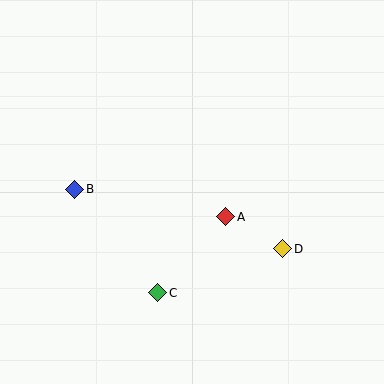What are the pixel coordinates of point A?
Point A is at (226, 217).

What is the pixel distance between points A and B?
The distance between A and B is 154 pixels.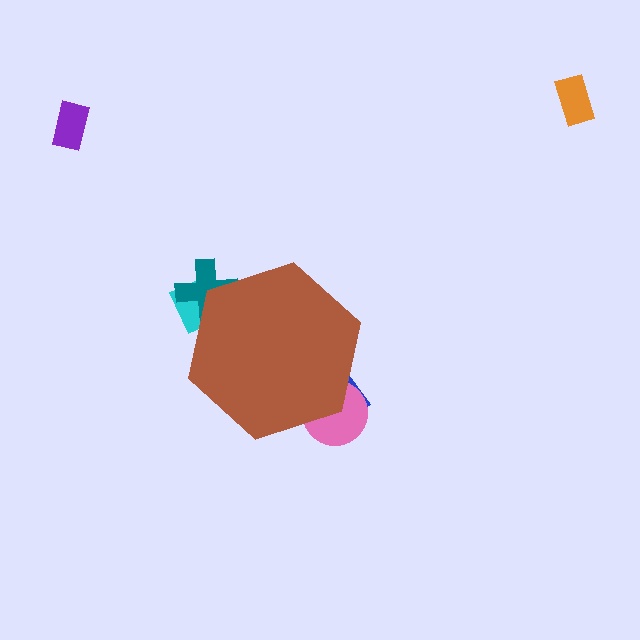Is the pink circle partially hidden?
Yes, the pink circle is partially hidden behind the brown hexagon.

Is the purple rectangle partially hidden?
No, the purple rectangle is fully visible.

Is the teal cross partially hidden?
Yes, the teal cross is partially hidden behind the brown hexagon.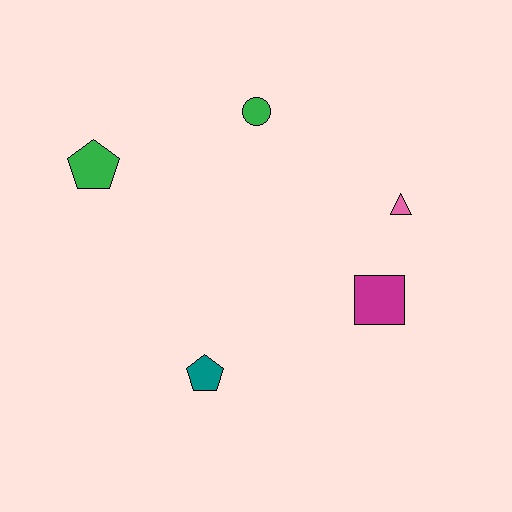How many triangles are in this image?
There is 1 triangle.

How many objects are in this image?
There are 5 objects.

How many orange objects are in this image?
There are no orange objects.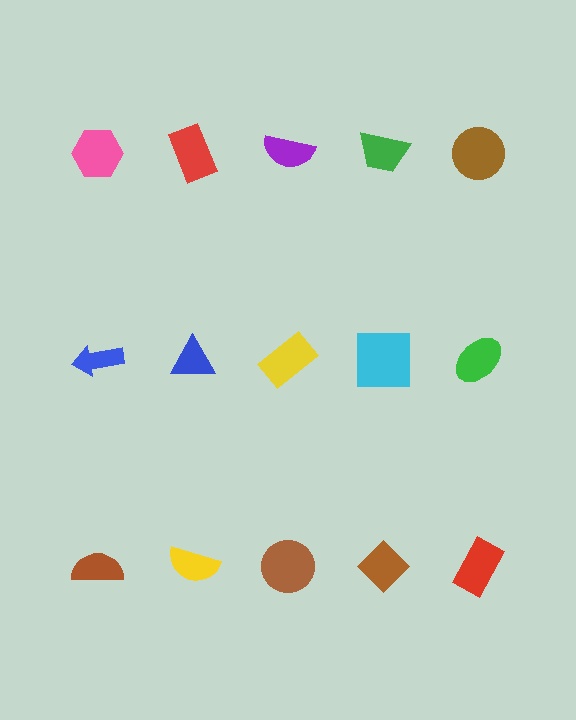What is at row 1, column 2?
A red rectangle.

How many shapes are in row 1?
5 shapes.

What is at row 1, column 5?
A brown circle.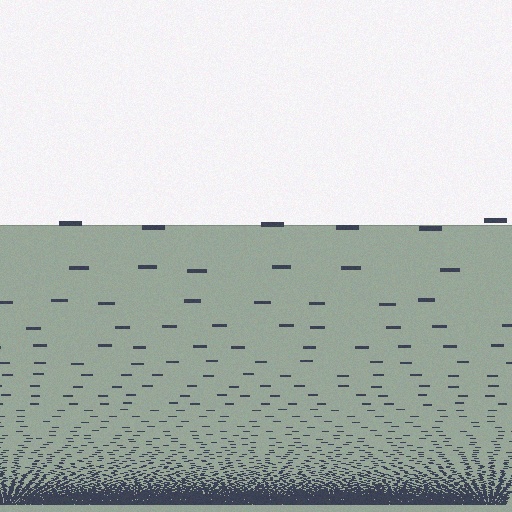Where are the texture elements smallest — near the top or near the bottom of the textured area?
Near the bottom.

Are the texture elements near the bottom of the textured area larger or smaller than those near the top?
Smaller. The gradient is inverted — elements near the bottom are smaller and denser.